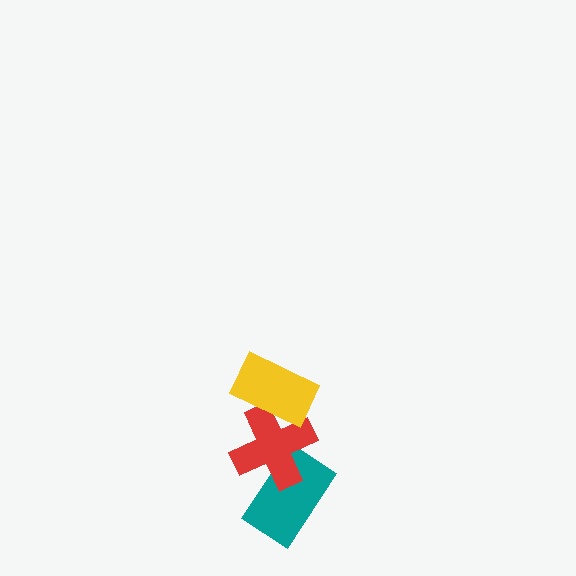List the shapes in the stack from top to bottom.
From top to bottom: the yellow rectangle, the red cross, the teal rectangle.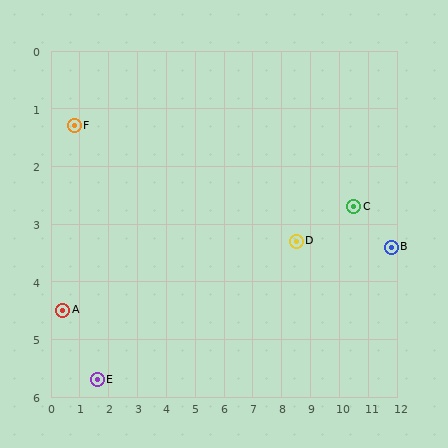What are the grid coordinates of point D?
Point D is at approximately (8.5, 3.3).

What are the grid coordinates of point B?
Point B is at approximately (11.8, 3.4).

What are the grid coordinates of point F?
Point F is at approximately (0.8, 1.3).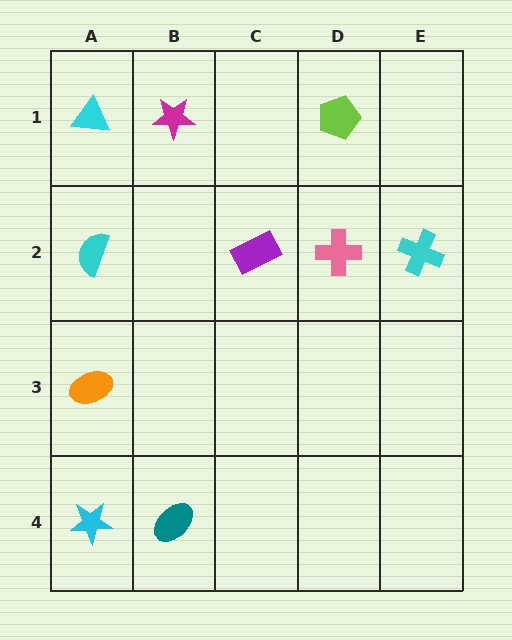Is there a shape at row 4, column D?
No, that cell is empty.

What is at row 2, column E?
A cyan cross.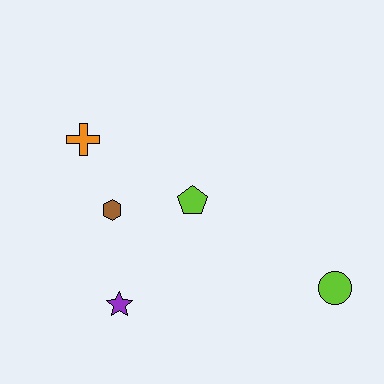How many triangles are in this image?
There are no triangles.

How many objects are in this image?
There are 5 objects.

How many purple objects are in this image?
There is 1 purple object.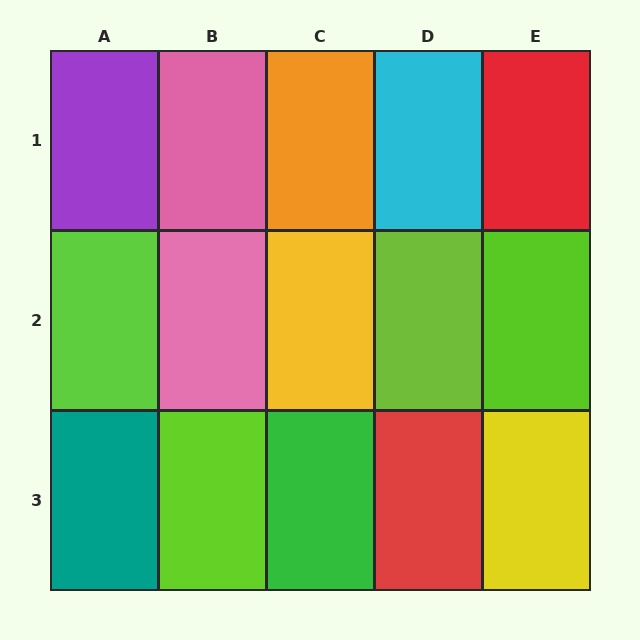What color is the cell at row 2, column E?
Lime.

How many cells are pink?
2 cells are pink.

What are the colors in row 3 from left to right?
Teal, lime, green, red, yellow.